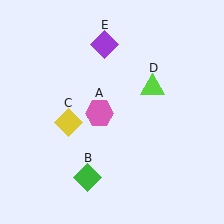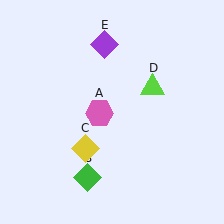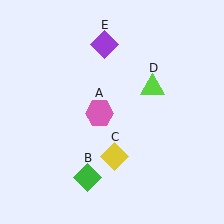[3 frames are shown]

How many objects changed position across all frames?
1 object changed position: yellow diamond (object C).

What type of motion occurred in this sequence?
The yellow diamond (object C) rotated counterclockwise around the center of the scene.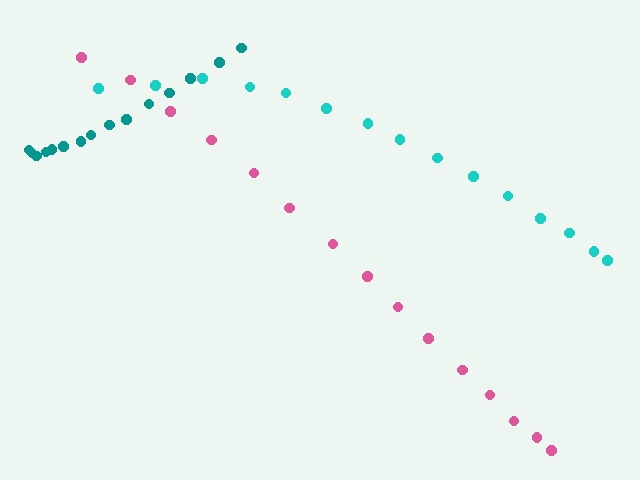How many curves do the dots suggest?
There are 3 distinct paths.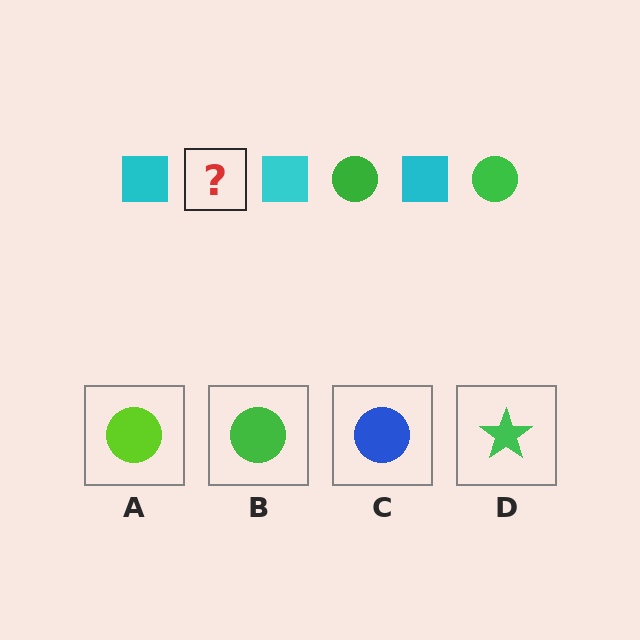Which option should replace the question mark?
Option B.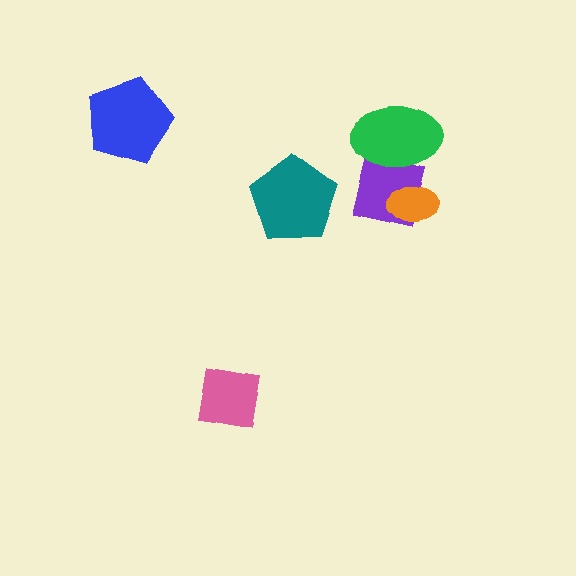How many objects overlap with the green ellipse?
1 object overlaps with the green ellipse.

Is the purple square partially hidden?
Yes, it is partially covered by another shape.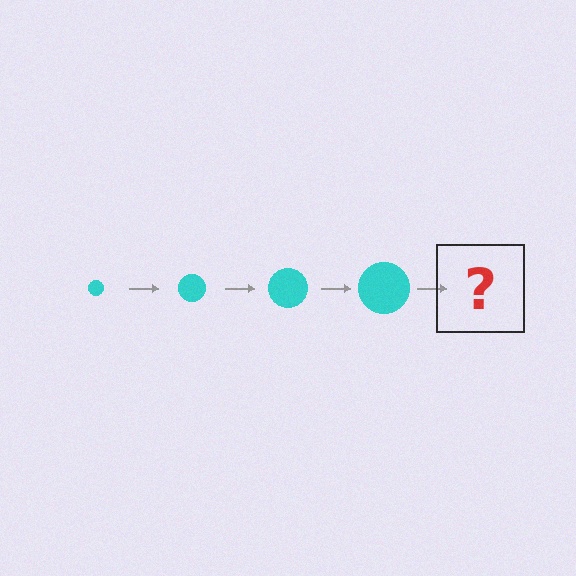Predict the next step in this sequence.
The next step is a cyan circle, larger than the previous one.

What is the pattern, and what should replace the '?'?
The pattern is that the circle gets progressively larger each step. The '?' should be a cyan circle, larger than the previous one.